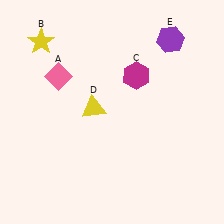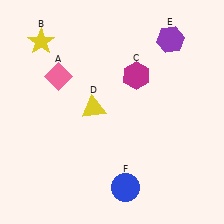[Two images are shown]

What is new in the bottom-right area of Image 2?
A blue circle (F) was added in the bottom-right area of Image 2.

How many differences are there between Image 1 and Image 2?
There is 1 difference between the two images.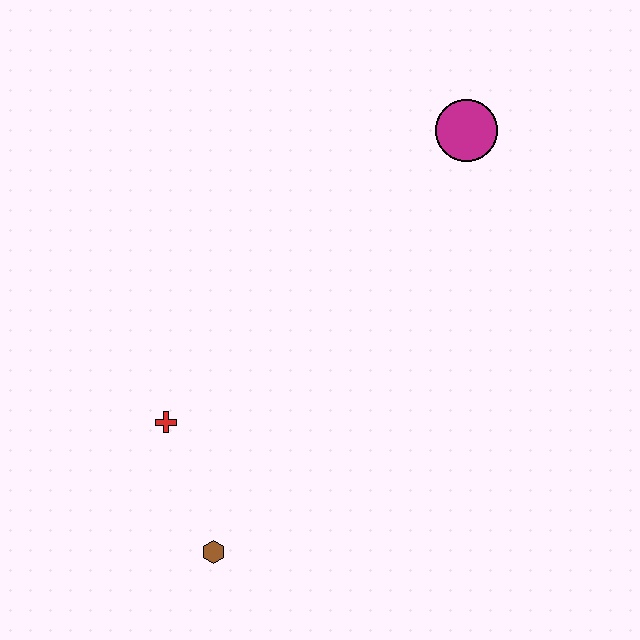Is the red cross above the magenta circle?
No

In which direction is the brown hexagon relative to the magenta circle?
The brown hexagon is below the magenta circle.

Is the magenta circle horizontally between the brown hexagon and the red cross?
No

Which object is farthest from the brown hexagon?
The magenta circle is farthest from the brown hexagon.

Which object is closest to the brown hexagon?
The red cross is closest to the brown hexagon.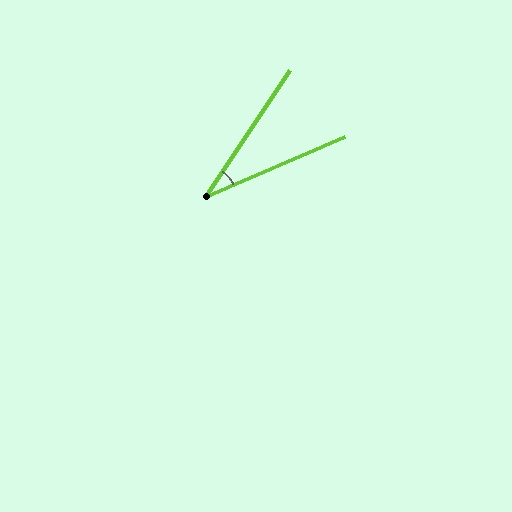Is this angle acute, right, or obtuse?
It is acute.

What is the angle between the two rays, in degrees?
Approximately 33 degrees.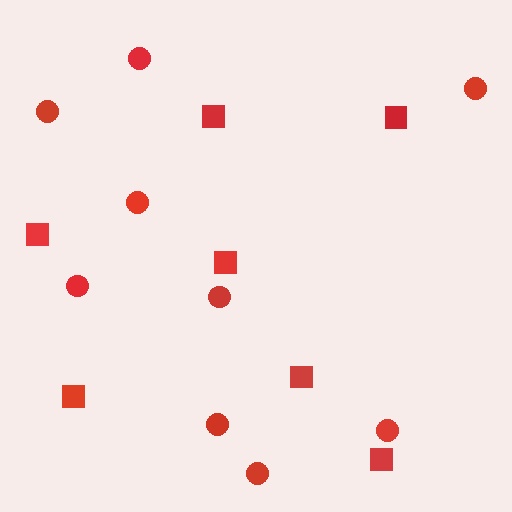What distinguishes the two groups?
There are 2 groups: one group of circles (9) and one group of squares (7).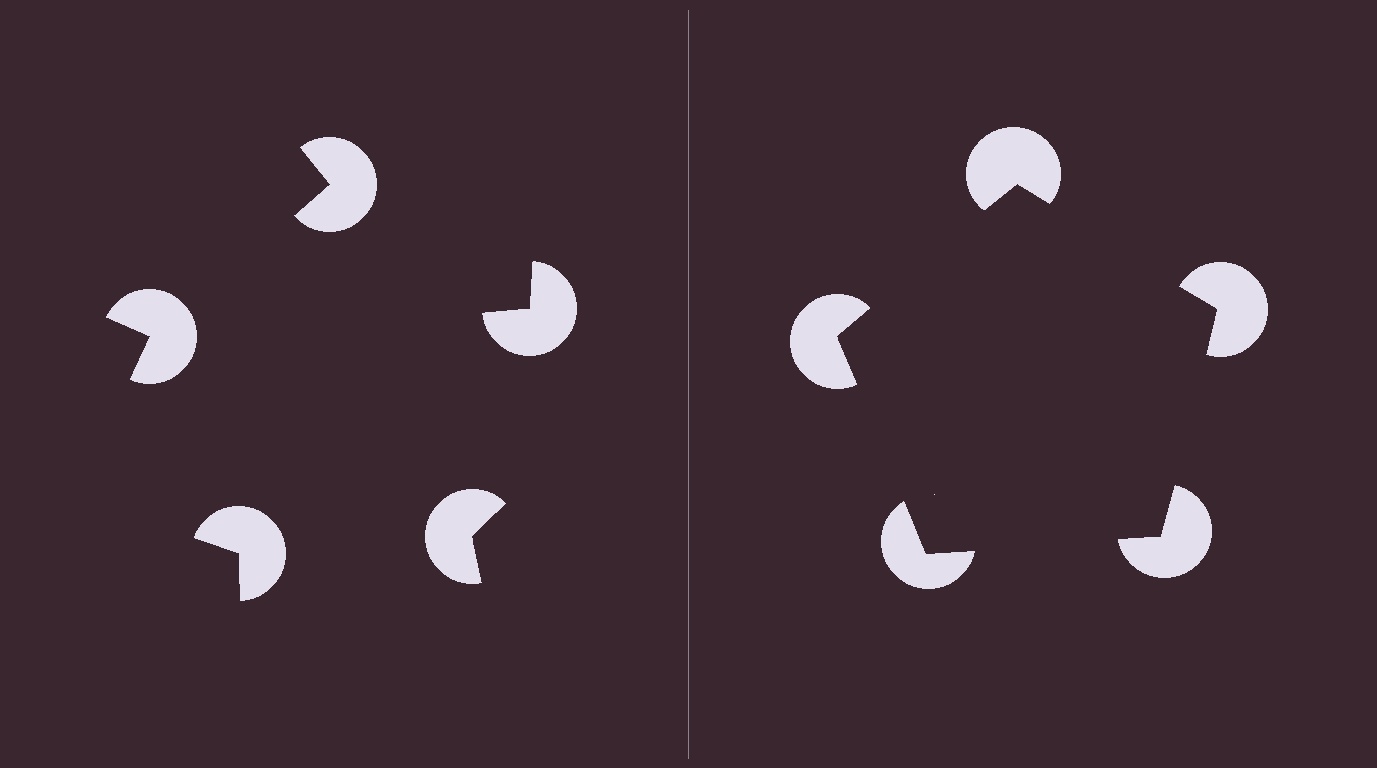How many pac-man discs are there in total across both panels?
10 — 5 on each side.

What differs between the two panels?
The pac-man discs are positioned identically on both sides; only the wedge orientations differ. On the right they align to a pentagon; on the left they are misaligned.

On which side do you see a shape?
An illusory pentagon appears on the right side. On the left side the wedge cuts are rotated, so no coherent shape forms.